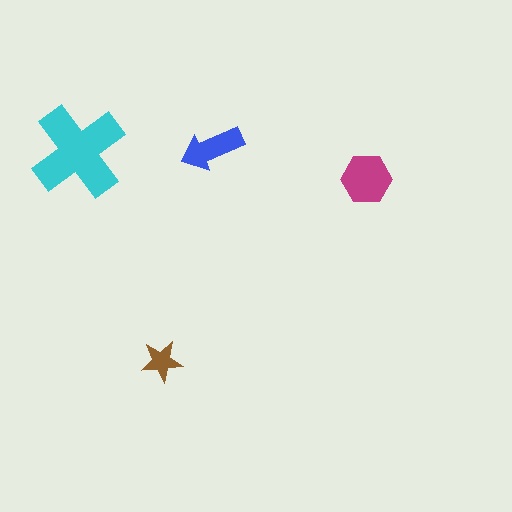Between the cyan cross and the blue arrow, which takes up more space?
The cyan cross.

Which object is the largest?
The cyan cross.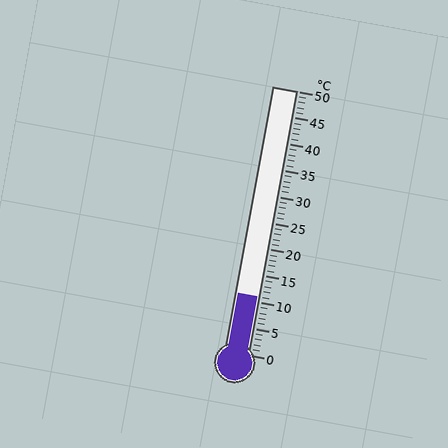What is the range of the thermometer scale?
The thermometer scale ranges from 0°C to 50°C.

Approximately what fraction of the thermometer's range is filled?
The thermometer is filled to approximately 20% of its range.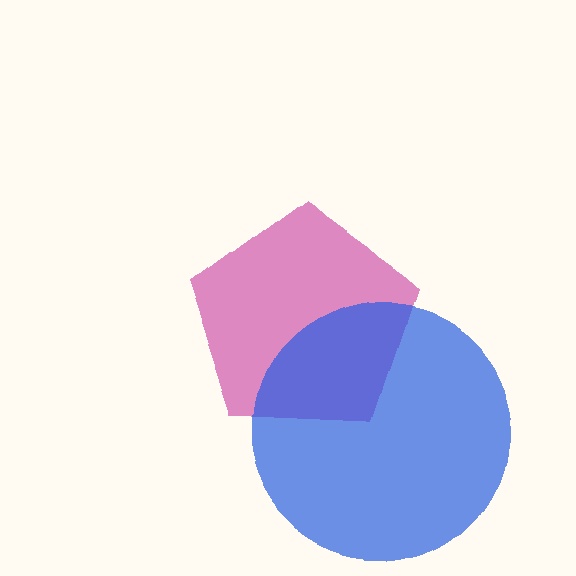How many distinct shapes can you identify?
There are 2 distinct shapes: a magenta pentagon, a blue circle.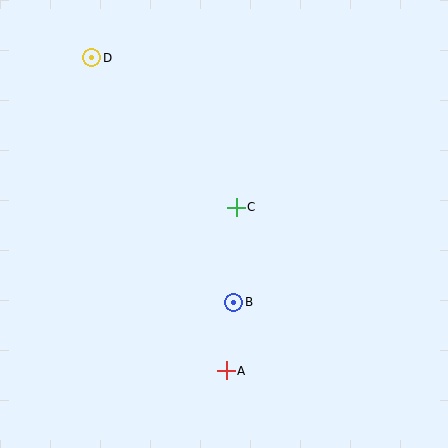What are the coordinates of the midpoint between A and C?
The midpoint between A and C is at (231, 289).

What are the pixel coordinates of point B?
Point B is at (234, 302).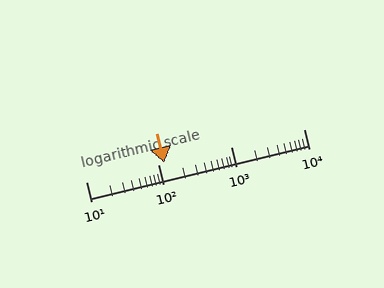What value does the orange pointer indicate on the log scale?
The pointer indicates approximately 120.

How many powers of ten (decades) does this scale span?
The scale spans 3 decades, from 10 to 10000.